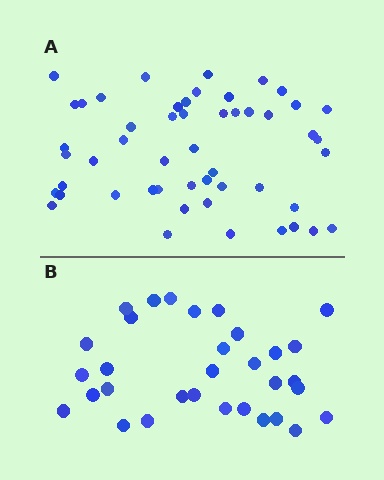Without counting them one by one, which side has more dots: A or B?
Region A (the top region) has more dots.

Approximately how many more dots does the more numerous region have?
Region A has approximately 20 more dots than region B.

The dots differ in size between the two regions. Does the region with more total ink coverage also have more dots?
No. Region B has more total ink coverage because its dots are larger, but region A actually contains more individual dots. Total area can be misleading — the number of items is what matters here.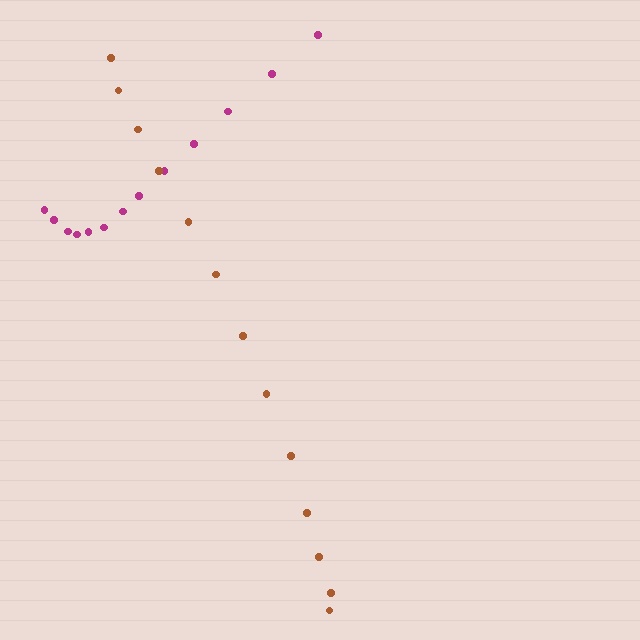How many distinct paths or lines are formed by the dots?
There are 2 distinct paths.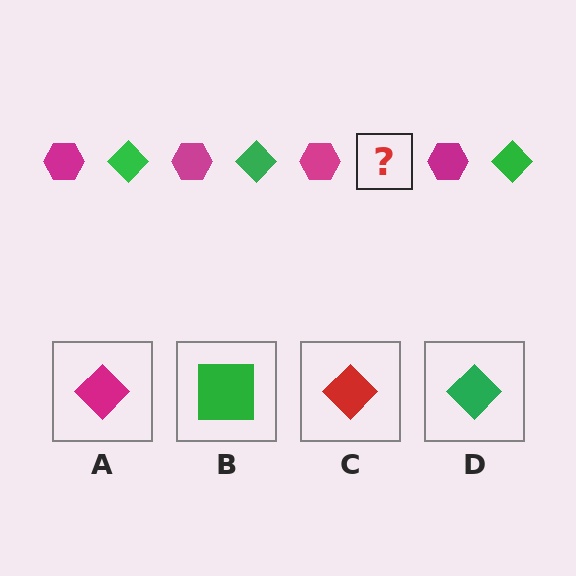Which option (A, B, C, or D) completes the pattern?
D.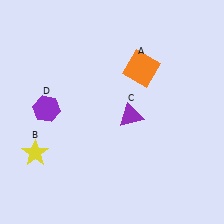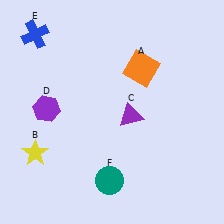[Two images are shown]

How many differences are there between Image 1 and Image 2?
There are 2 differences between the two images.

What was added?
A blue cross (E), a teal circle (F) were added in Image 2.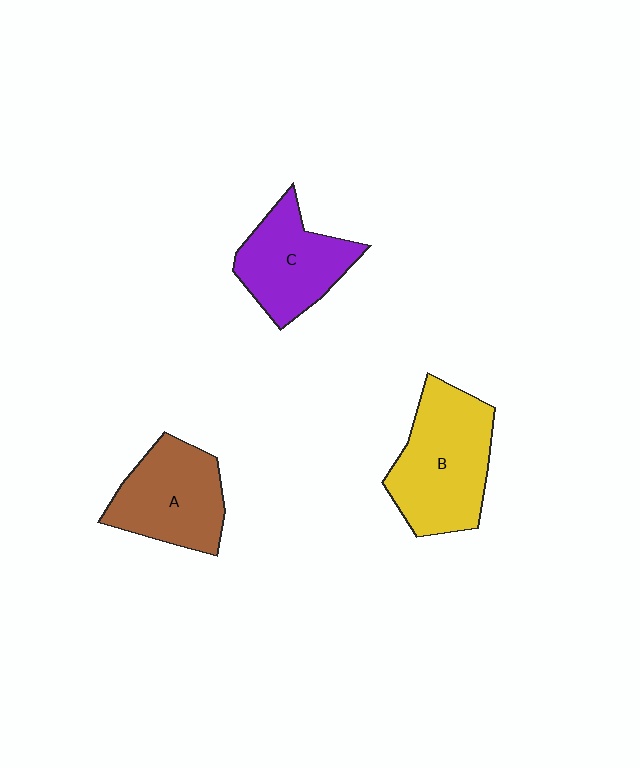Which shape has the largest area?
Shape B (yellow).